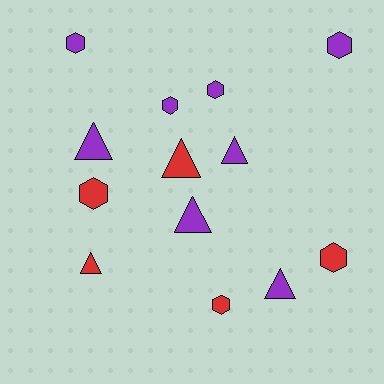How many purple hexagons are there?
There are 4 purple hexagons.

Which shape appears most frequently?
Hexagon, with 7 objects.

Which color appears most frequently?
Purple, with 8 objects.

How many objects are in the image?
There are 13 objects.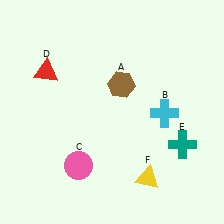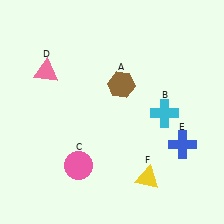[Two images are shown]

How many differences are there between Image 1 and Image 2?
There are 2 differences between the two images.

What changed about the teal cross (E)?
In Image 1, E is teal. In Image 2, it changed to blue.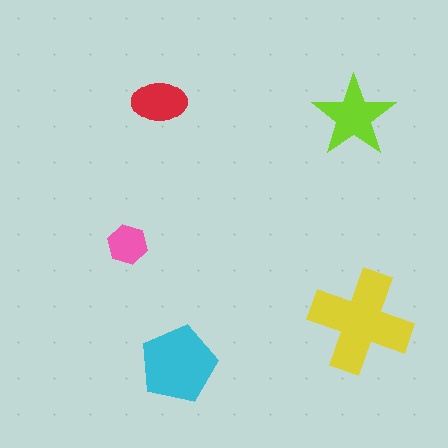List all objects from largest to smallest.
The yellow cross, the cyan pentagon, the lime star, the red ellipse, the pink hexagon.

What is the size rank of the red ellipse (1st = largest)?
4th.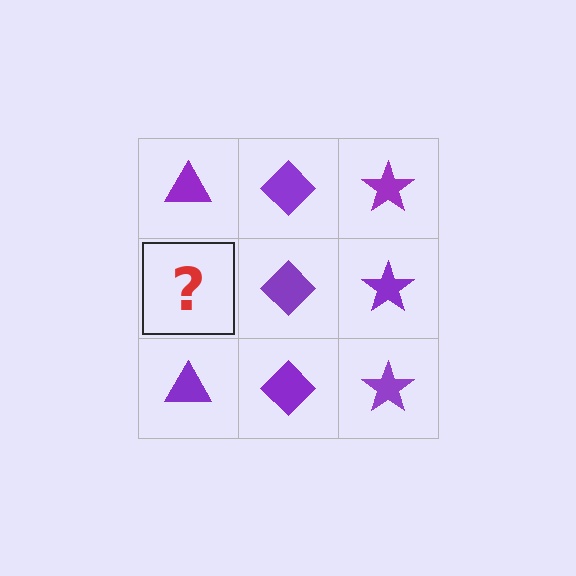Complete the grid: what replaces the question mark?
The question mark should be replaced with a purple triangle.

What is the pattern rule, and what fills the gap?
The rule is that each column has a consistent shape. The gap should be filled with a purple triangle.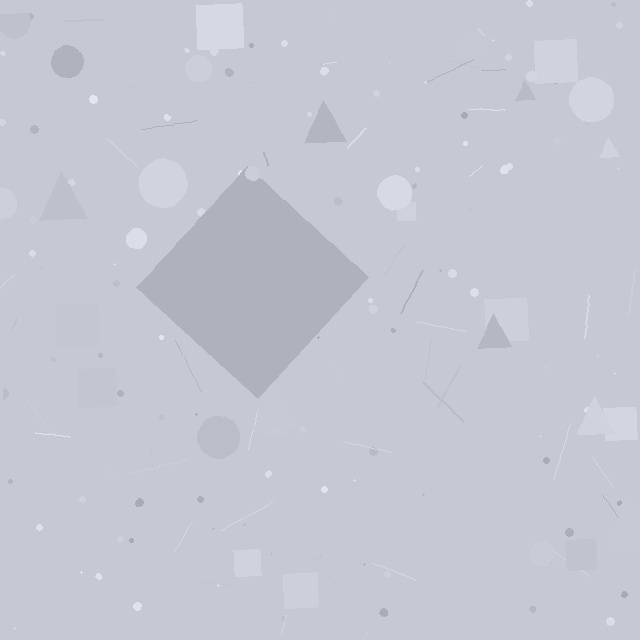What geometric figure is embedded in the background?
A diamond is embedded in the background.